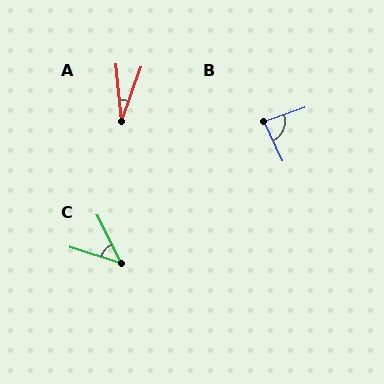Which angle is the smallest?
A, at approximately 25 degrees.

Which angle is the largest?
B, at approximately 84 degrees.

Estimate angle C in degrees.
Approximately 45 degrees.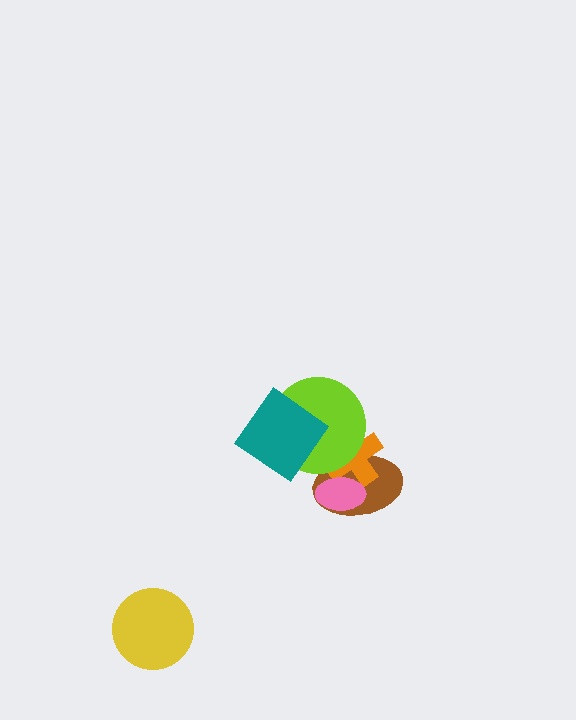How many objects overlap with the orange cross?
3 objects overlap with the orange cross.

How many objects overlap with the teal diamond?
1 object overlaps with the teal diamond.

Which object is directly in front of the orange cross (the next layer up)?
The pink ellipse is directly in front of the orange cross.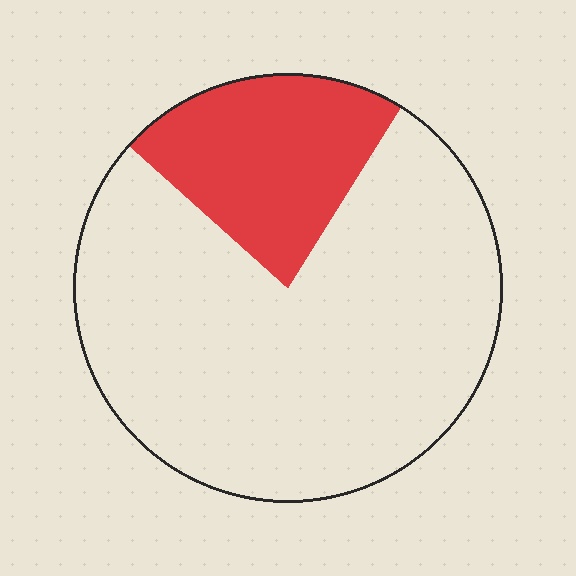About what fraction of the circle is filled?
About one fifth (1/5).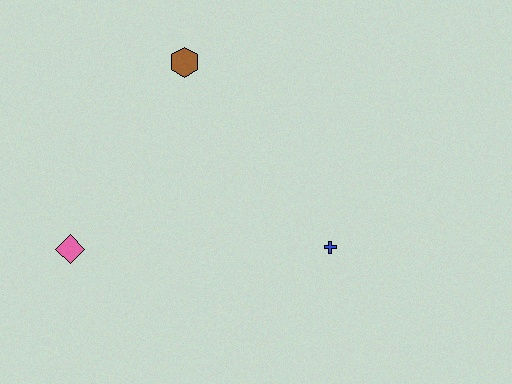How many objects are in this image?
There are 3 objects.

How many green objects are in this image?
There are no green objects.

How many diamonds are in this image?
There is 1 diamond.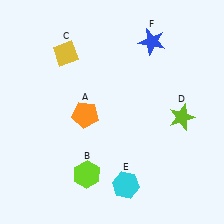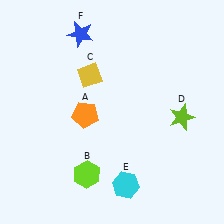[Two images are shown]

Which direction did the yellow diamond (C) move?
The yellow diamond (C) moved right.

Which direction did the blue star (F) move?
The blue star (F) moved left.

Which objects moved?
The objects that moved are: the yellow diamond (C), the blue star (F).